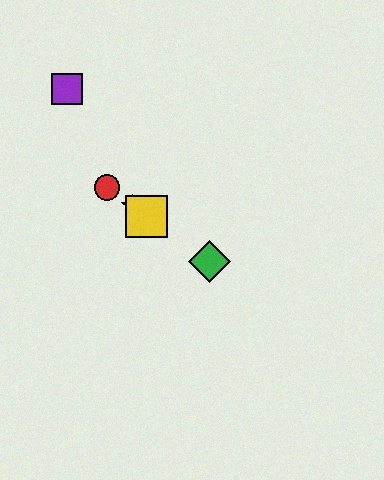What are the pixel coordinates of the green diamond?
The green diamond is at (209, 261).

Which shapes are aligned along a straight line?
The red circle, the blue star, the green diamond, the yellow square are aligned along a straight line.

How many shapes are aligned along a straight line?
4 shapes (the red circle, the blue star, the green diamond, the yellow square) are aligned along a straight line.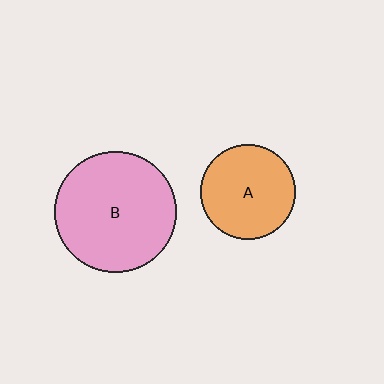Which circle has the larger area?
Circle B (pink).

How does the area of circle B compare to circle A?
Approximately 1.6 times.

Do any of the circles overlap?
No, none of the circles overlap.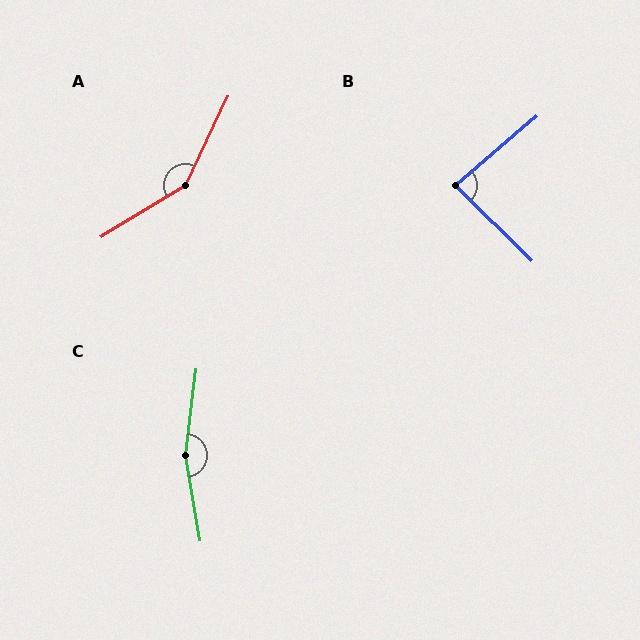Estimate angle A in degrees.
Approximately 147 degrees.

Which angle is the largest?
C, at approximately 163 degrees.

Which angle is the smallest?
B, at approximately 85 degrees.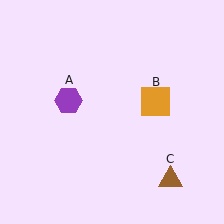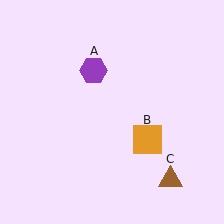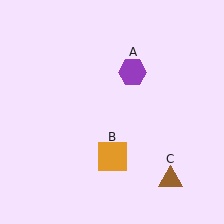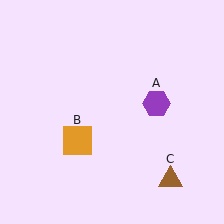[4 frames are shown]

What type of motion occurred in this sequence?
The purple hexagon (object A), orange square (object B) rotated clockwise around the center of the scene.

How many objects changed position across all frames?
2 objects changed position: purple hexagon (object A), orange square (object B).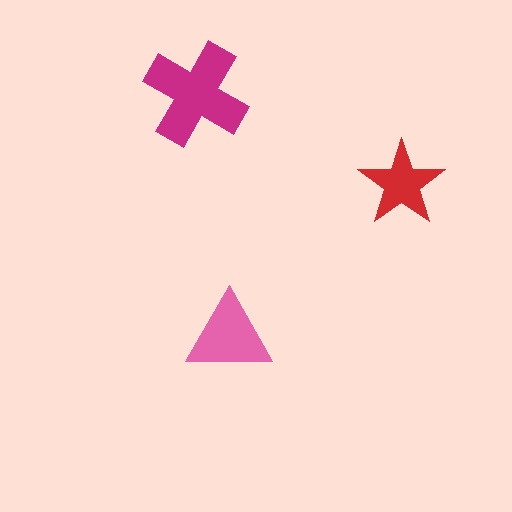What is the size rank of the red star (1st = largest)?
3rd.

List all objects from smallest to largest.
The red star, the pink triangle, the magenta cross.